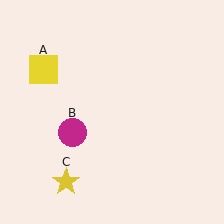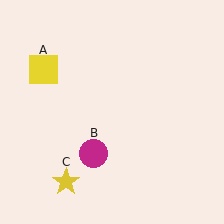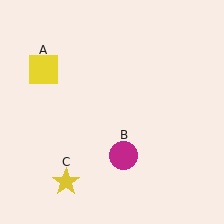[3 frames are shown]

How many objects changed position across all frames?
1 object changed position: magenta circle (object B).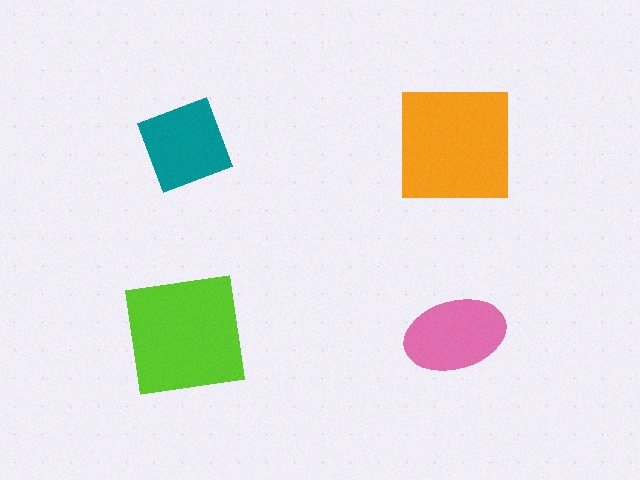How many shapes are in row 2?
2 shapes.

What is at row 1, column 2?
An orange square.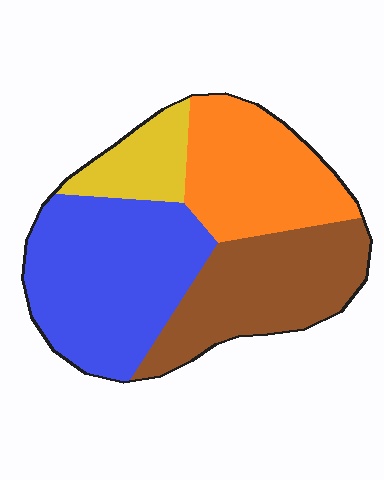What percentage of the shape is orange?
Orange takes up about one quarter (1/4) of the shape.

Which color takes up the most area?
Blue, at roughly 35%.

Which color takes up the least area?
Yellow, at roughly 10%.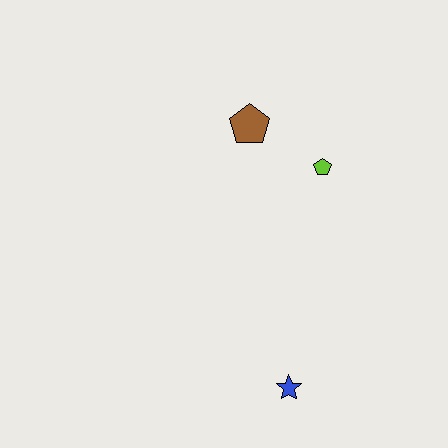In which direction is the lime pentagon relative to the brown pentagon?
The lime pentagon is to the right of the brown pentagon.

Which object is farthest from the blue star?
The brown pentagon is farthest from the blue star.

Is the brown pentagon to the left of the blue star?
Yes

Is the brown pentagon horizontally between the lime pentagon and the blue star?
No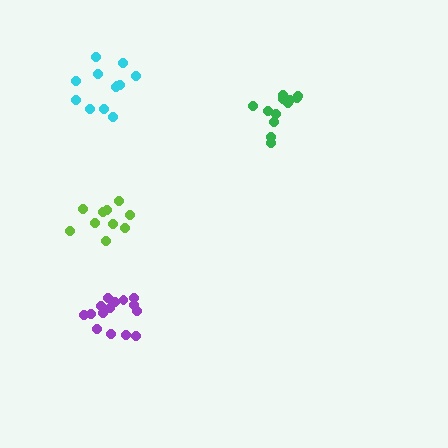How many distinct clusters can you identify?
There are 4 distinct clusters.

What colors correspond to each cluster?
The clusters are colored: green, cyan, purple, lime.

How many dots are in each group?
Group 1: 12 dots, Group 2: 12 dots, Group 3: 15 dots, Group 4: 10 dots (49 total).